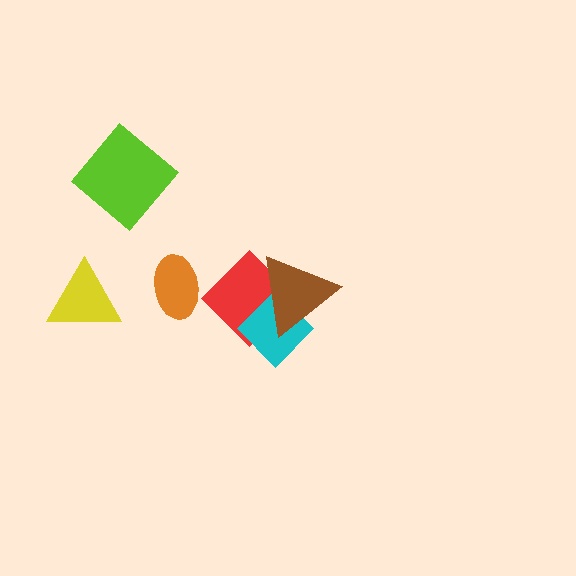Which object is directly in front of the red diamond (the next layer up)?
The cyan diamond is directly in front of the red diamond.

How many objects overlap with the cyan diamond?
2 objects overlap with the cyan diamond.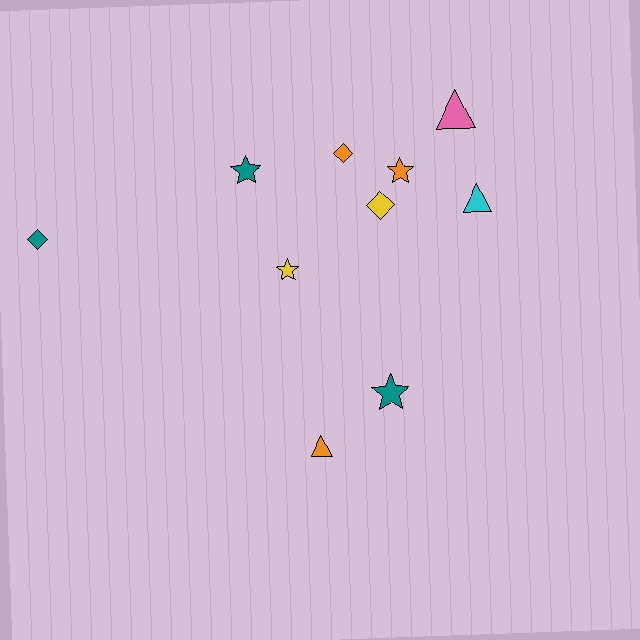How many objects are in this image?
There are 10 objects.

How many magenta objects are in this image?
There are no magenta objects.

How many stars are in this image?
There are 4 stars.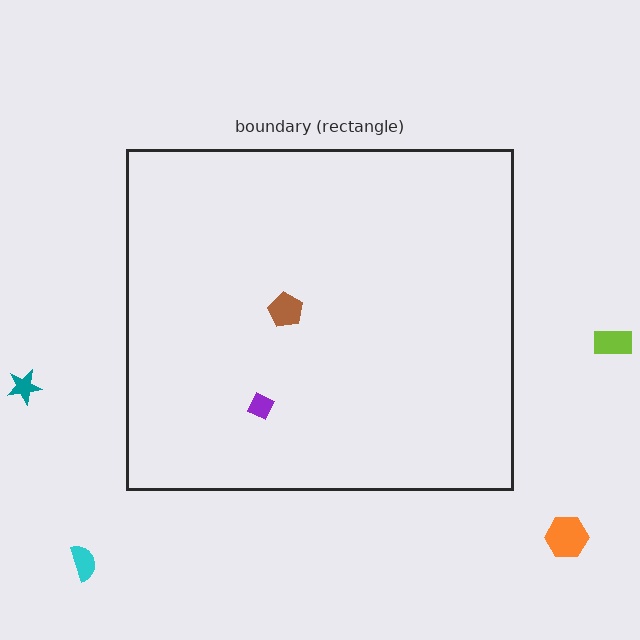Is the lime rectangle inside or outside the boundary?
Outside.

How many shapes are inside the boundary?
2 inside, 4 outside.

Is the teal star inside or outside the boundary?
Outside.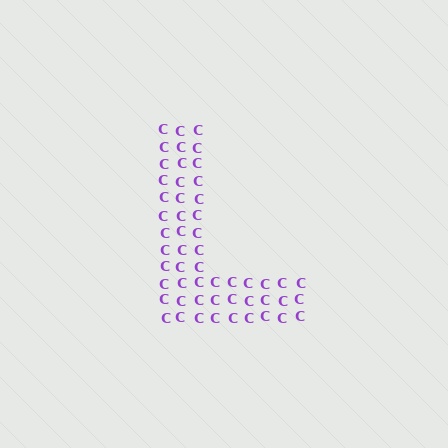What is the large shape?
The large shape is the letter L.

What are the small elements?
The small elements are letter C's.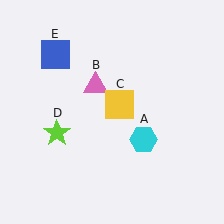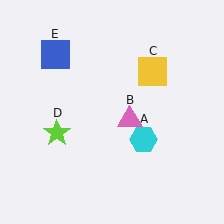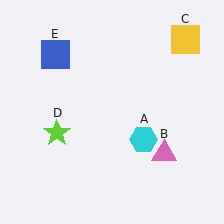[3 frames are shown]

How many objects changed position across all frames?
2 objects changed position: pink triangle (object B), yellow square (object C).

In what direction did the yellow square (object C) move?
The yellow square (object C) moved up and to the right.